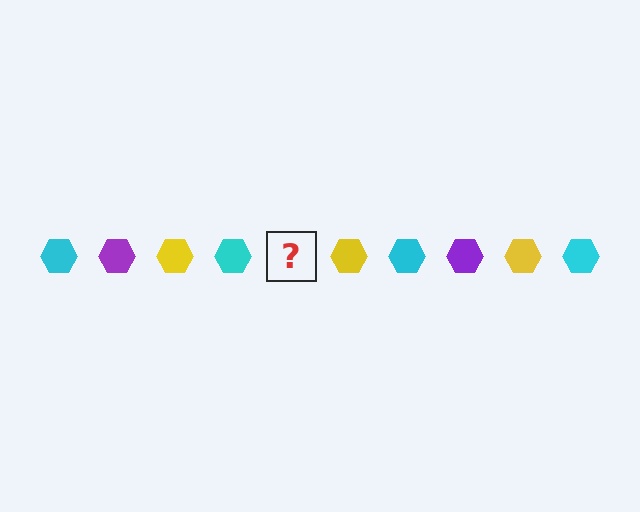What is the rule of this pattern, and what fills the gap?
The rule is that the pattern cycles through cyan, purple, yellow hexagons. The gap should be filled with a purple hexagon.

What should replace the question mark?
The question mark should be replaced with a purple hexagon.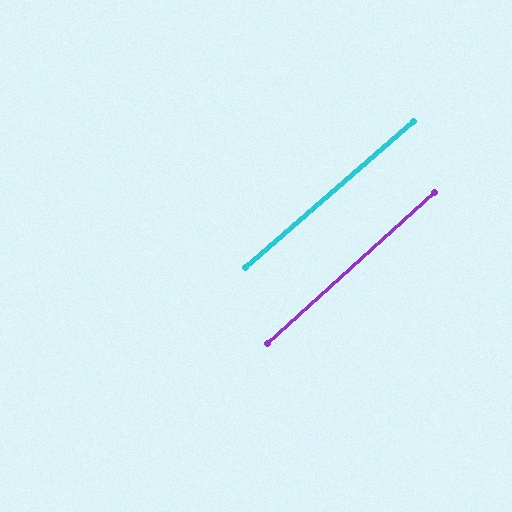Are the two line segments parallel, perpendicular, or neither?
Parallel — their directions differ by only 1.3°.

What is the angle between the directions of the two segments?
Approximately 1 degree.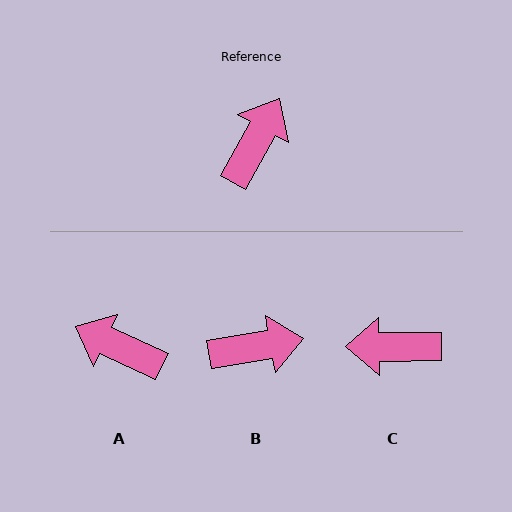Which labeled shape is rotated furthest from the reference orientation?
C, about 120 degrees away.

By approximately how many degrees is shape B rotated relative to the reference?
Approximately 51 degrees clockwise.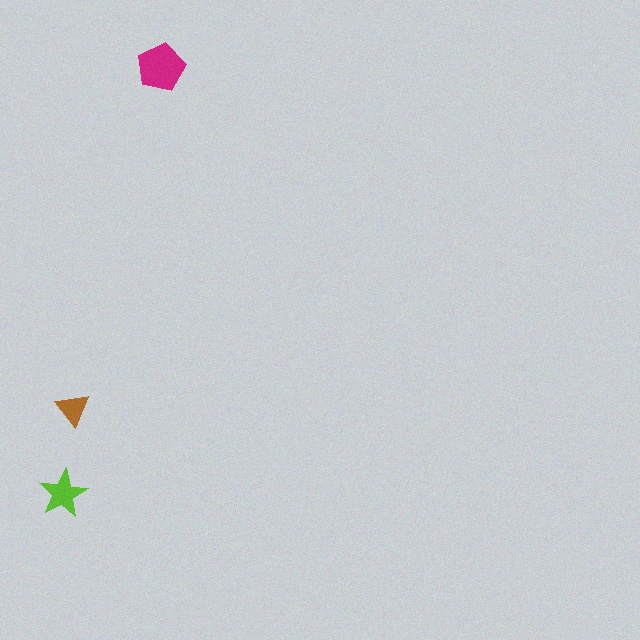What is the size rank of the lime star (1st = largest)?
2nd.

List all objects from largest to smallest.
The magenta pentagon, the lime star, the brown triangle.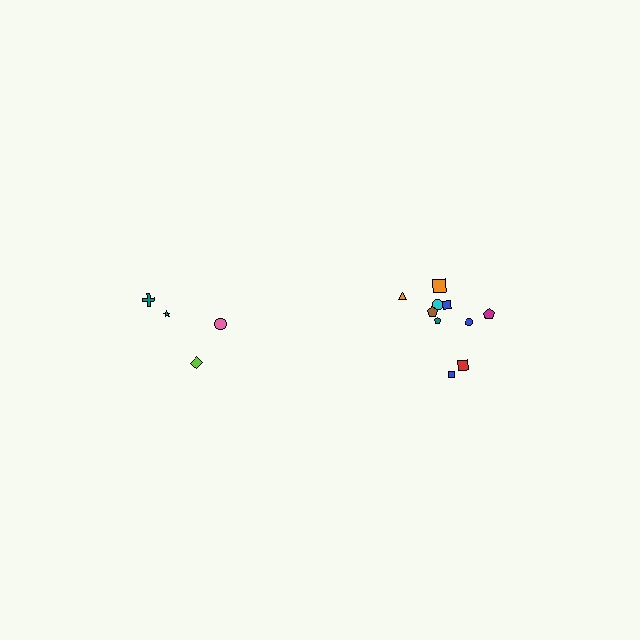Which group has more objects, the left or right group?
The right group.